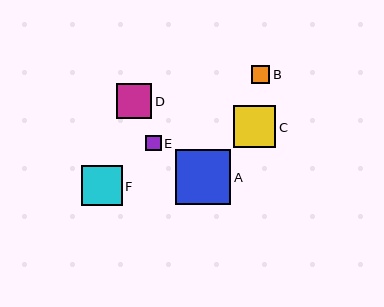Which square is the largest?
Square A is the largest with a size of approximately 55 pixels.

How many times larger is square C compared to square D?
Square C is approximately 1.2 times the size of square D.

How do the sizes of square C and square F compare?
Square C and square F are approximately the same size.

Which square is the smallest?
Square E is the smallest with a size of approximately 16 pixels.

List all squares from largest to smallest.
From largest to smallest: A, C, F, D, B, E.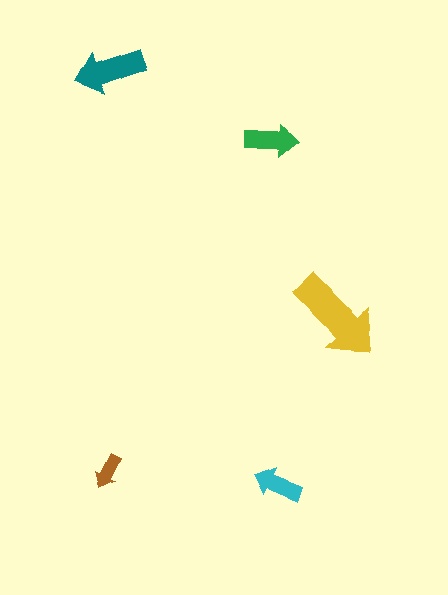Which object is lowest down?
The cyan arrow is bottommost.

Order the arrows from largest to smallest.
the yellow one, the teal one, the green one, the cyan one, the brown one.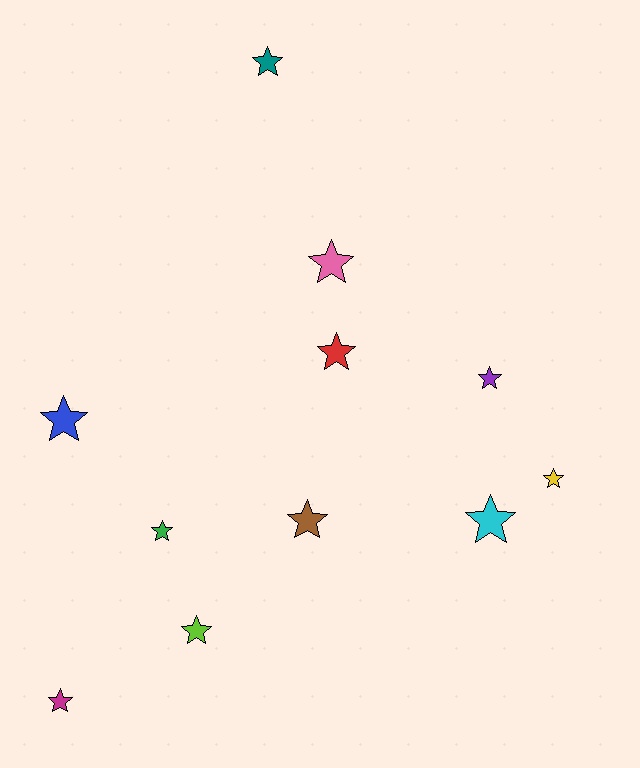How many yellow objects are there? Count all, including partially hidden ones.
There is 1 yellow object.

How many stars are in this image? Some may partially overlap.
There are 11 stars.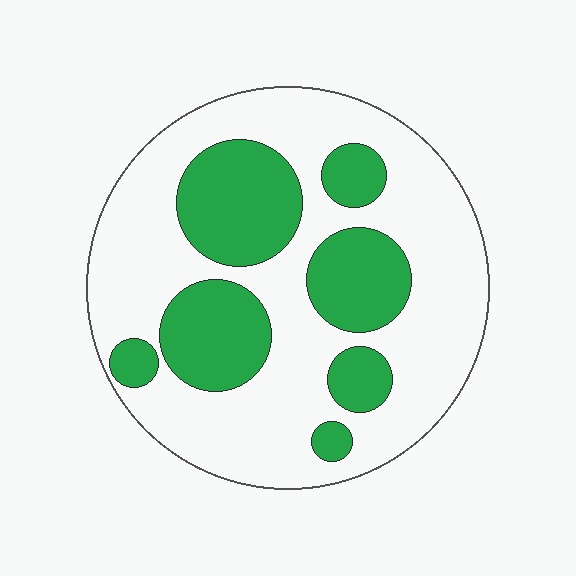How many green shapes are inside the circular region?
7.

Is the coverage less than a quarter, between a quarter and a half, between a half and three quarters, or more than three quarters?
Between a quarter and a half.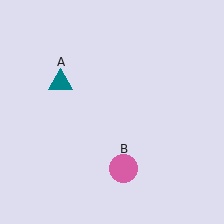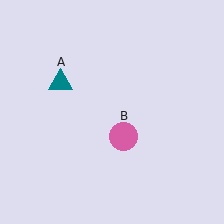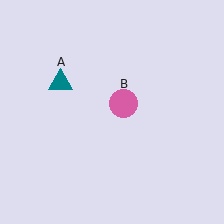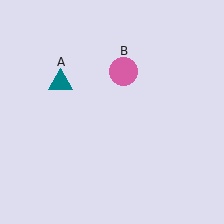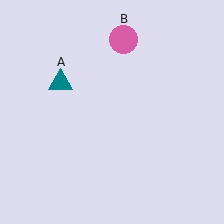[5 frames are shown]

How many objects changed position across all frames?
1 object changed position: pink circle (object B).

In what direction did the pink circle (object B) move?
The pink circle (object B) moved up.